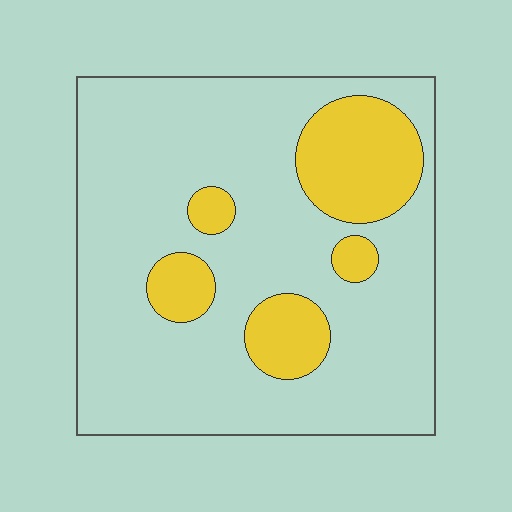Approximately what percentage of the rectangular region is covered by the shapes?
Approximately 20%.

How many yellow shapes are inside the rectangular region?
5.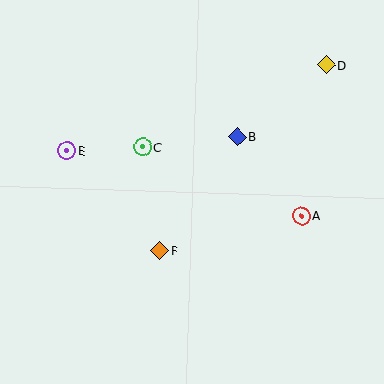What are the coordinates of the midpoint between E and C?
The midpoint between E and C is at (105, 149).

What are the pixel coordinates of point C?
Point C is at (142, 147).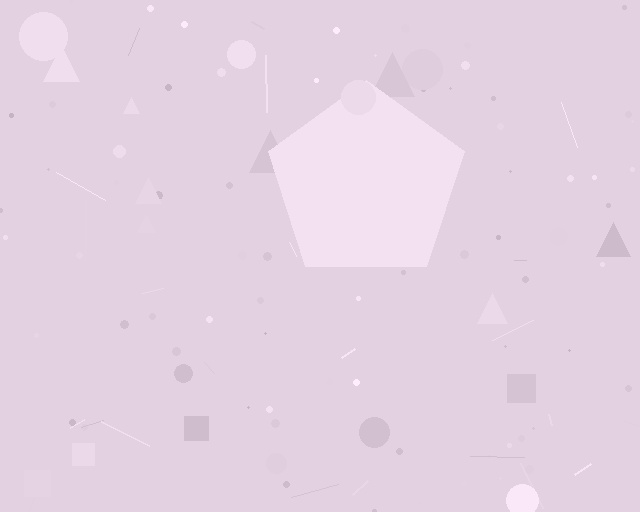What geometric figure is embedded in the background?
A pentagon is embedded in the background.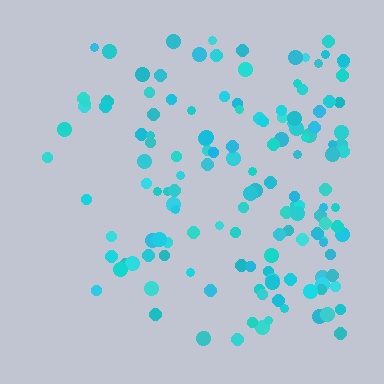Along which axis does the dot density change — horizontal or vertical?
Horizontal.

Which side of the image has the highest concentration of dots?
The right.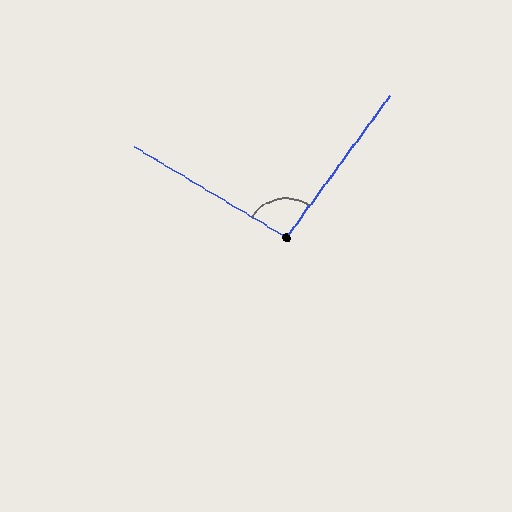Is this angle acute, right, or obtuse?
It is obtuse.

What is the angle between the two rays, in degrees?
Approximately 95 degrees.